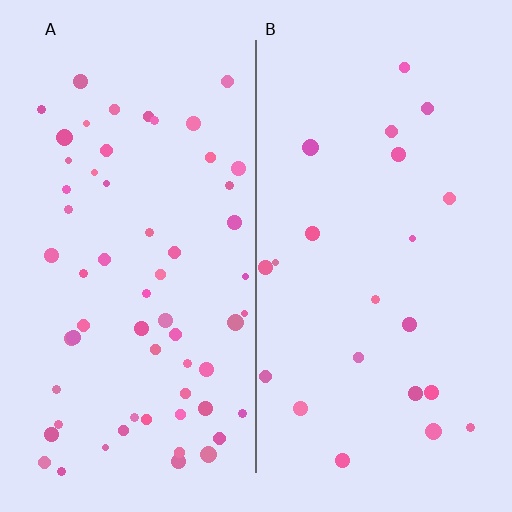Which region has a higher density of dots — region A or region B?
A (the left).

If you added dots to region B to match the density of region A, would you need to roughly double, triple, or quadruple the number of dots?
Approximately triple.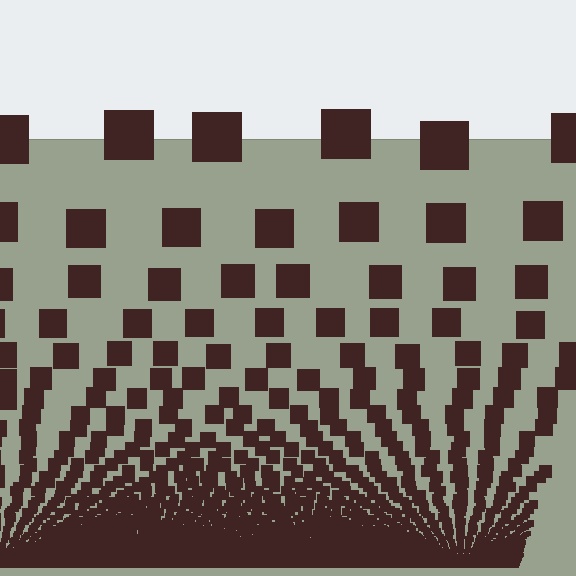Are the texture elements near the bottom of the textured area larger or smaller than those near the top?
Smaller. The gradient is inverted — elements near the bottom are smaller and denser.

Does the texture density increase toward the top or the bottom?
Density increases toward the bottom.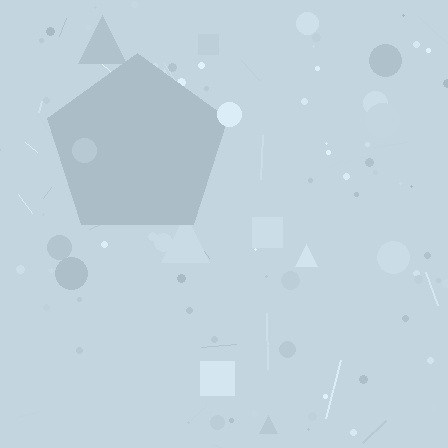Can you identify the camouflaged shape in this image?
The camouflaged shape is a pentagon.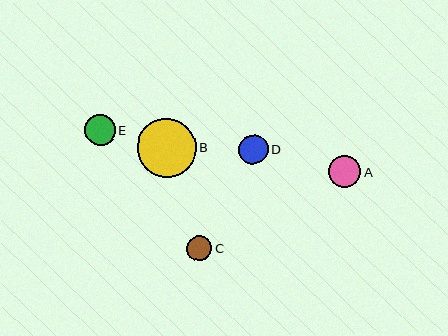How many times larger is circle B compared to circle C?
Circle B is approximately 2.3 times the size of circle C.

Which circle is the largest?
Circle B is the largest with a size of approximately 59 pixels.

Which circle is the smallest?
Circle C is the smallest with a size of approximately 25 pixels.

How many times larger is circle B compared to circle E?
Circle B is approximately 1.9 times the size of circle E.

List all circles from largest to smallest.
From largest to smallest: B, A, E, D, C.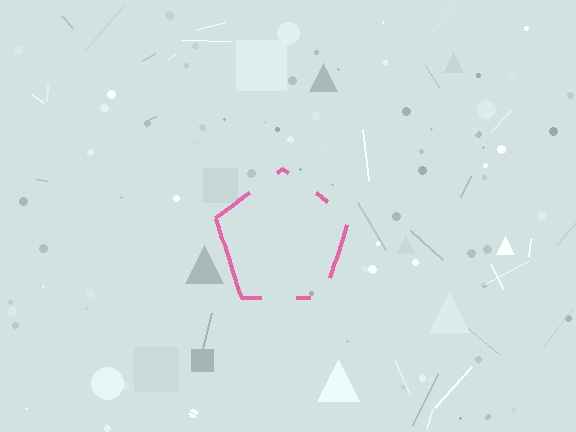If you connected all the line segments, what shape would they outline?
They would outline a pentagon.